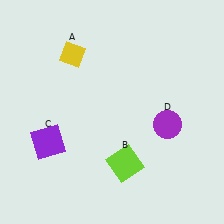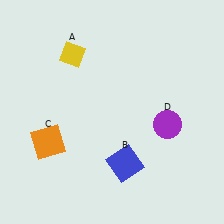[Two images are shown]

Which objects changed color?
B changed from lime to blue. C changed from purple to orange.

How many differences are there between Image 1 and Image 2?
There are 2 differences between the two images.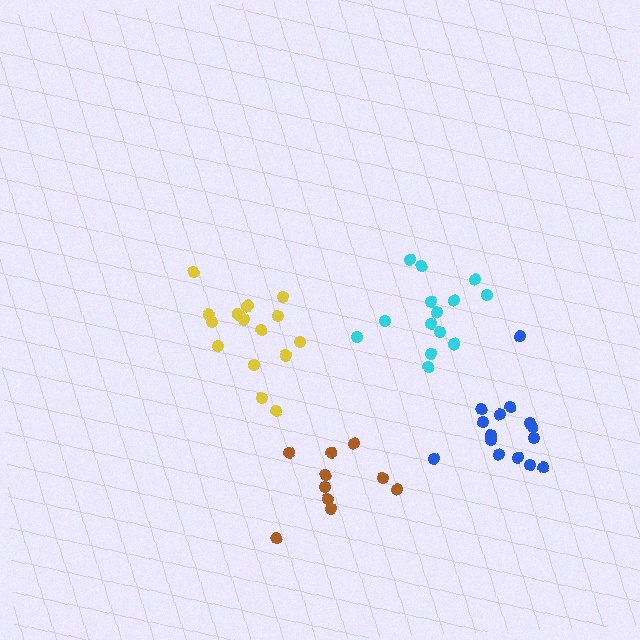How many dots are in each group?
Group 1: 15 dots, Group 2: 15 dots, Group 3: 14 dots, Group 4: 10 dots (54 total).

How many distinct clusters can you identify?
There are 4 distinct clusters.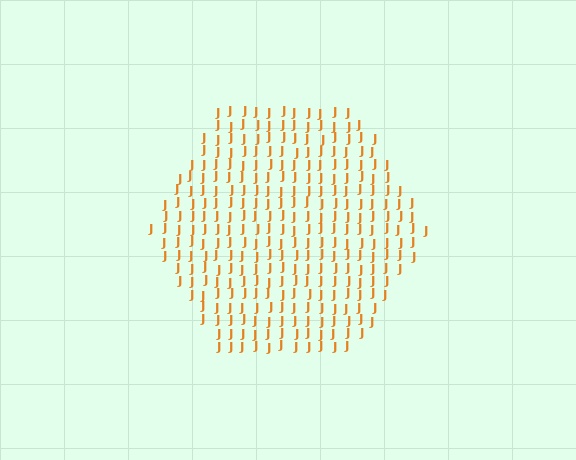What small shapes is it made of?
It is made of small letter J's.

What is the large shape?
The large shape is a hexagon.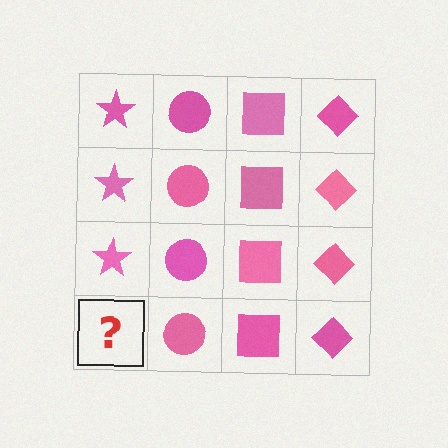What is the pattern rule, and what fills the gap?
The rule is that each column has a consistent shape. The gap should be filled with a pink star.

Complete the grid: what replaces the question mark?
The question mark should be replaced with a pink star.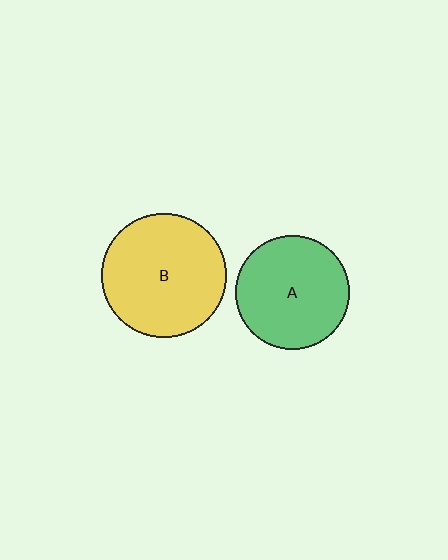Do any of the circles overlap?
No, none of the circles overlap.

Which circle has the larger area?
Circle B (yellow).